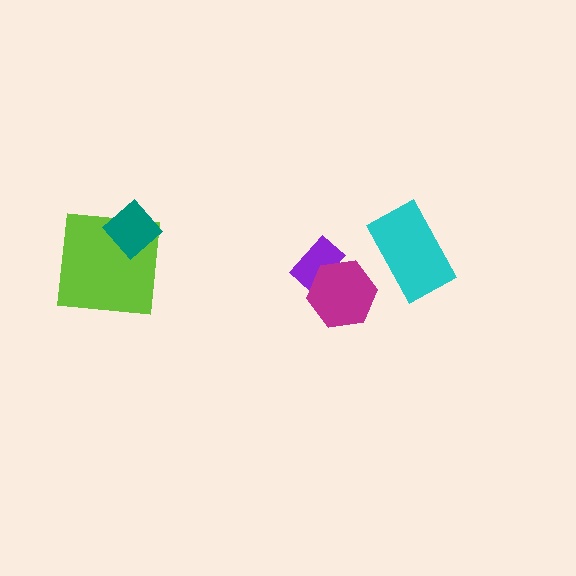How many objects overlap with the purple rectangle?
1 object overlaps with the purple rectangle.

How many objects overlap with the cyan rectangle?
0 objects overlap with the cyan rectangle.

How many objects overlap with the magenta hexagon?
1 object overlaps with the magenta hexagon.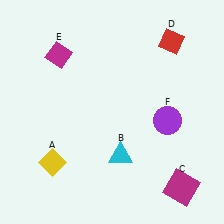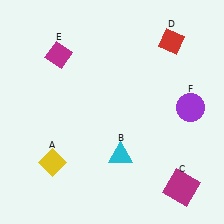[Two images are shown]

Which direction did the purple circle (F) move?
The purple circle (F) moved right.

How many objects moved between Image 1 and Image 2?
1 object moved between the two images.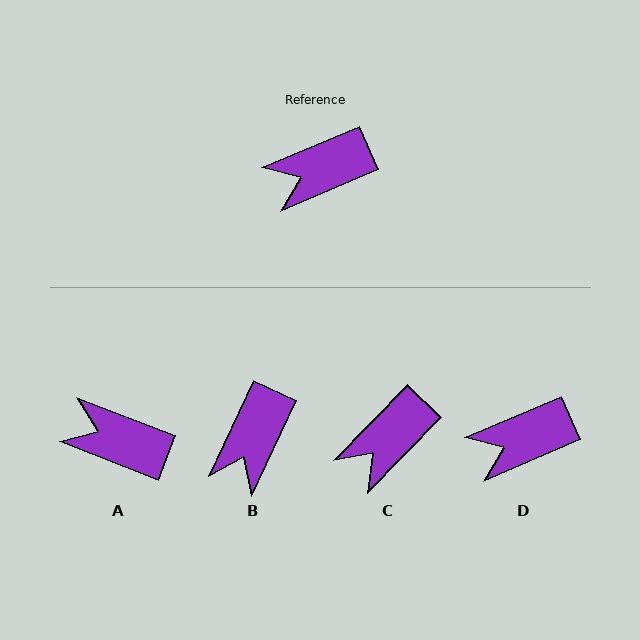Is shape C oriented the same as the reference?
No, it is off by about 23 degrees.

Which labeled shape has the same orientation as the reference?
D.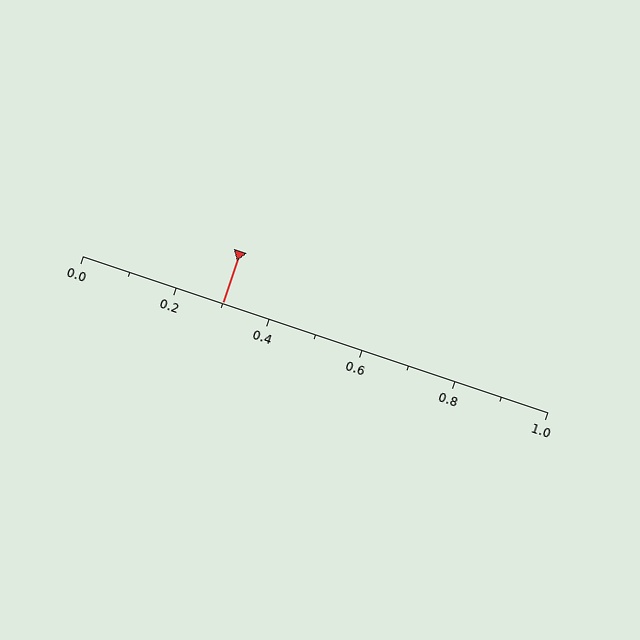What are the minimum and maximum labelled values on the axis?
The axis runs from 0.0 to 1.0.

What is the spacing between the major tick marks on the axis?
The major ticks are spaced 0.2 apart.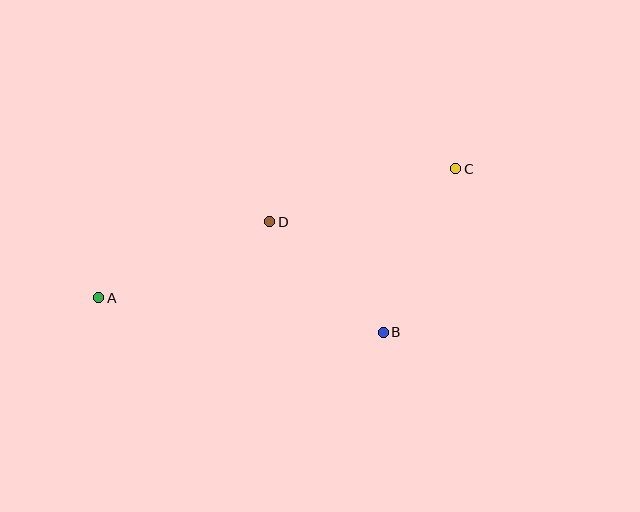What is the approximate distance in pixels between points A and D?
The distance between A and D is approximately 187 pixels.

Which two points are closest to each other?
Points B and D are closest to each other.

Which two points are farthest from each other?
Points A and C are farthest from each other.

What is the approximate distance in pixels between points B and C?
The distance between B and C is approximately 179 pixels.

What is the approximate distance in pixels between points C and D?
The distance between C and D is approximately 194 pixels.